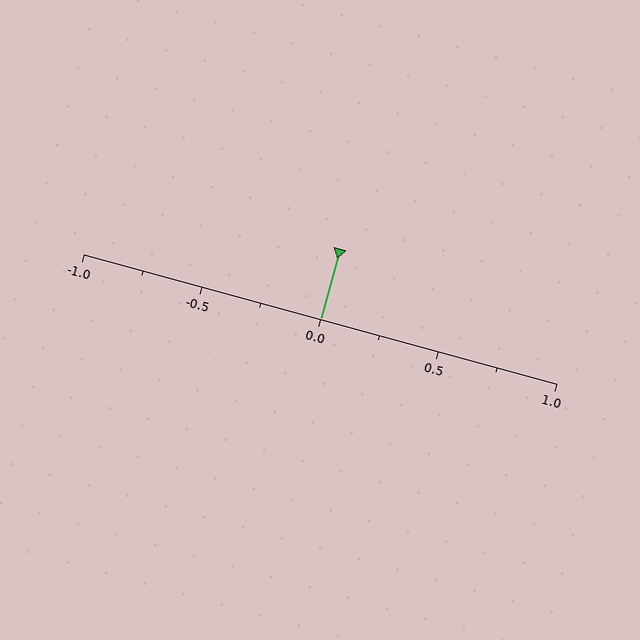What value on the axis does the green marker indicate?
The marker indicates approximately 0.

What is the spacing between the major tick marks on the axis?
The major ticks are spaced 0.5 apart.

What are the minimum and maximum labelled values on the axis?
The axis runs from -1.0 to 1.0.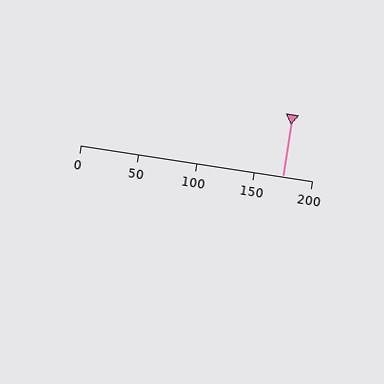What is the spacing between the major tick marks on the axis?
The major ticks are spaced 50 apart.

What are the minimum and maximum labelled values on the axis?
The axis runs from 0 to 200.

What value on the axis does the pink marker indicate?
The marker indicates approximately 175.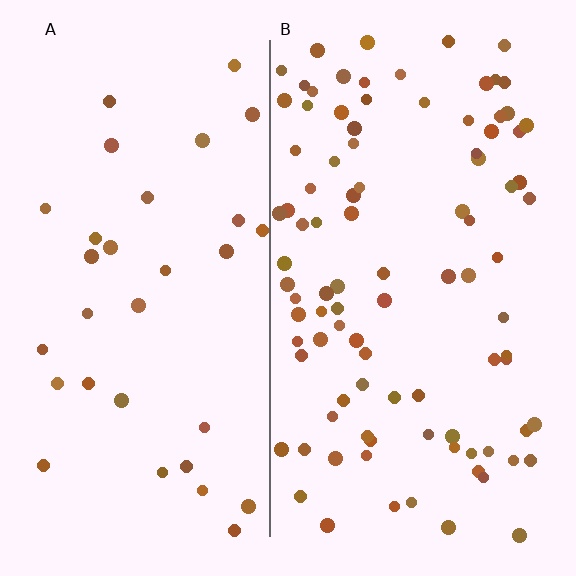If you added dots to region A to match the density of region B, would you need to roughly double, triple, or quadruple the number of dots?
Approximately triple.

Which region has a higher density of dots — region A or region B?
B (the right).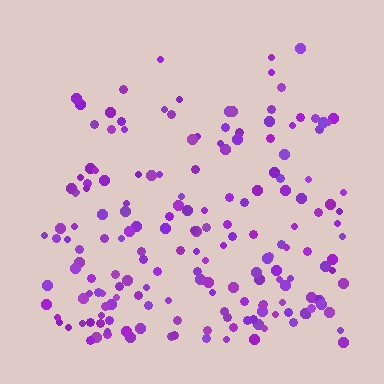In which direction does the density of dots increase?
From top to bottom, with the bottom side densest.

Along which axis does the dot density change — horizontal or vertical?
Vertical.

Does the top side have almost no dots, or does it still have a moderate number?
Still a moderate number, just noticeably fewer than the bottom.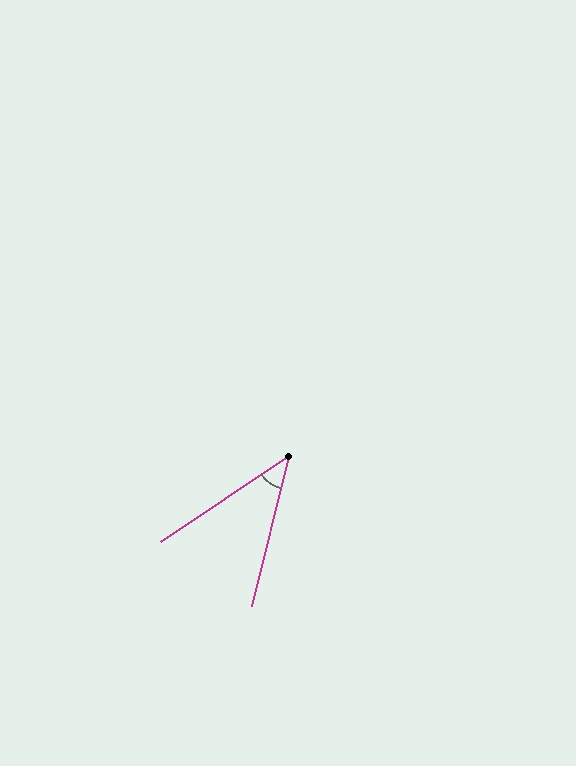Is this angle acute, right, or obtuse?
It is acute.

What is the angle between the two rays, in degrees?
Approximately 42 degrees.